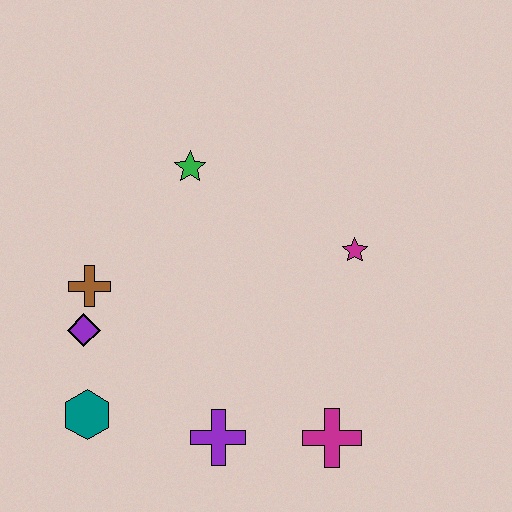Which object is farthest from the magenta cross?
The green star is farthest from the magenta cross.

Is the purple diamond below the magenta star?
Yes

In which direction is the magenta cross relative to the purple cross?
The magenta cross is to the right of the purple cross.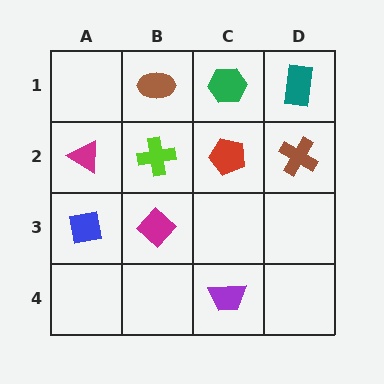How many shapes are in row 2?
4 shapes.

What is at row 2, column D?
A brown cross.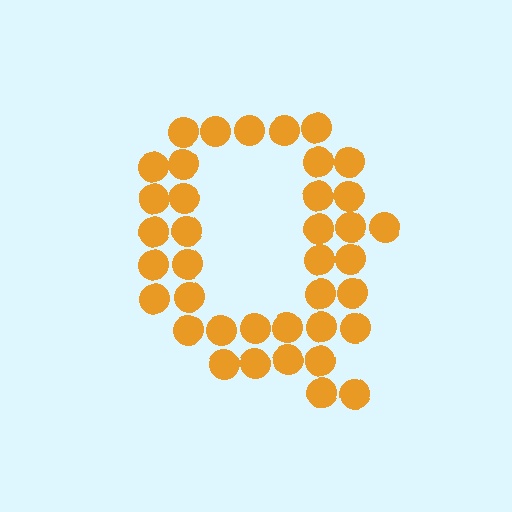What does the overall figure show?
The overall figure shows the letter Q.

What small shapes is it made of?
It is made of small circles.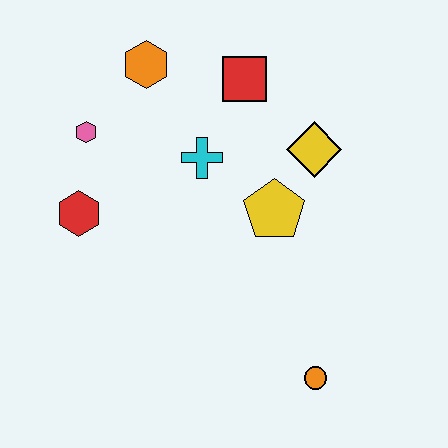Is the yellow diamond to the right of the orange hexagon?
Yes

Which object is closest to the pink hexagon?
The red hexagon is closest to the pink hexagon.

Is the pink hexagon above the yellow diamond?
Yes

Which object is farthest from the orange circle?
The orange hexagon is farthest from the orange circle.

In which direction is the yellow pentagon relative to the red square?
The yellow pentagon is below the red square.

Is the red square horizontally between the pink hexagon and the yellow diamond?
Yes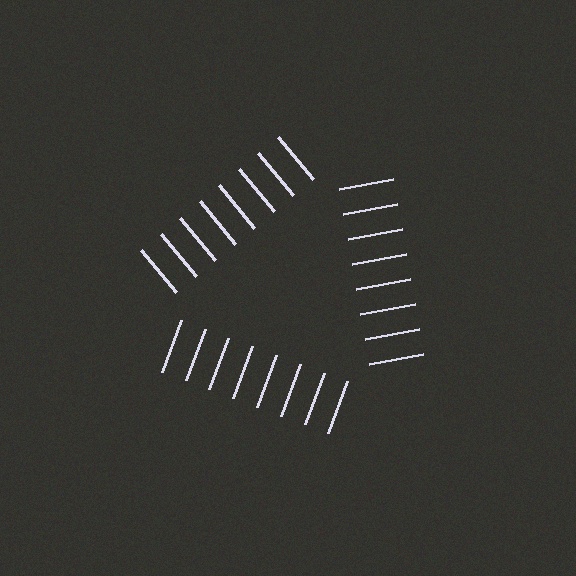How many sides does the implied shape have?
3 sides — the line-ends trace a triangle.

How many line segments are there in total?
24 — 8 along each of the 3 edges.